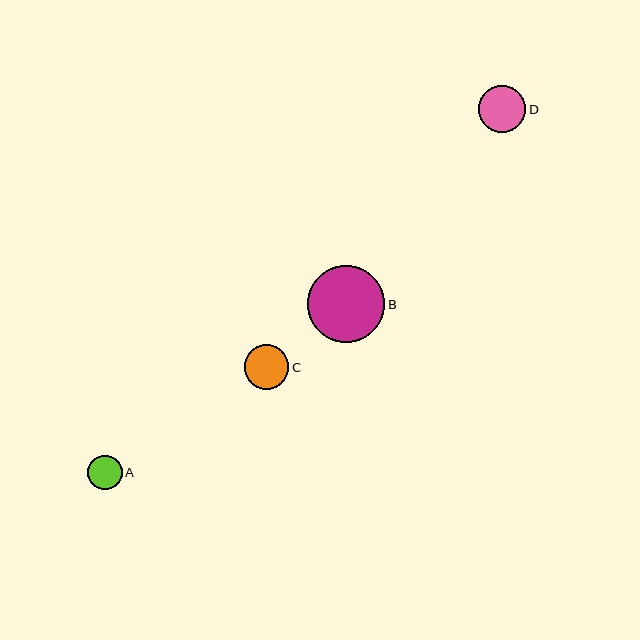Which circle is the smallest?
Circle A is the smallest with a size of approximately 34 pixels.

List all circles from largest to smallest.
From largest to smallest: B, D, C, A.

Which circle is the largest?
Circle B is the largest with a size of approximately 77 pixels.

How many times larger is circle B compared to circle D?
Circle B is approximately 1.6 times the size of circle D.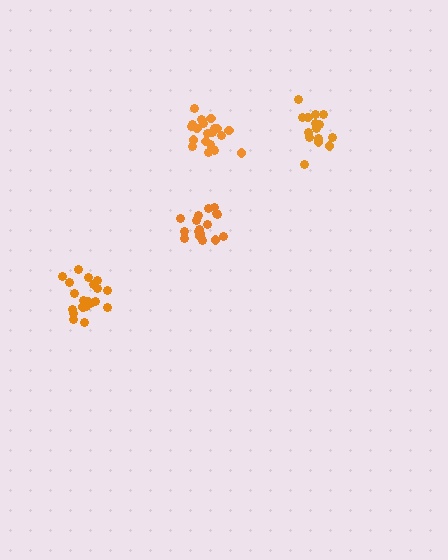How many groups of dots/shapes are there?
There are 4 groups.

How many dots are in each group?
Group 1: 18 dots, Group 2: 21 dots, Group 3: 16 dots, Group 4: 21 dots (76 total).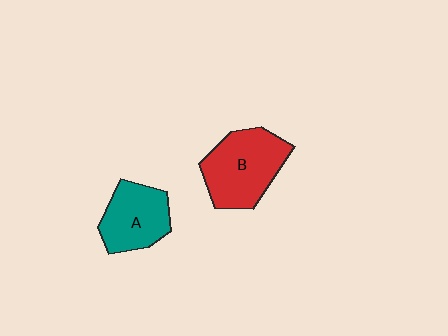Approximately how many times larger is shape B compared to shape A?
Approximately 1.3 times.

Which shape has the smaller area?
Shape A (teal).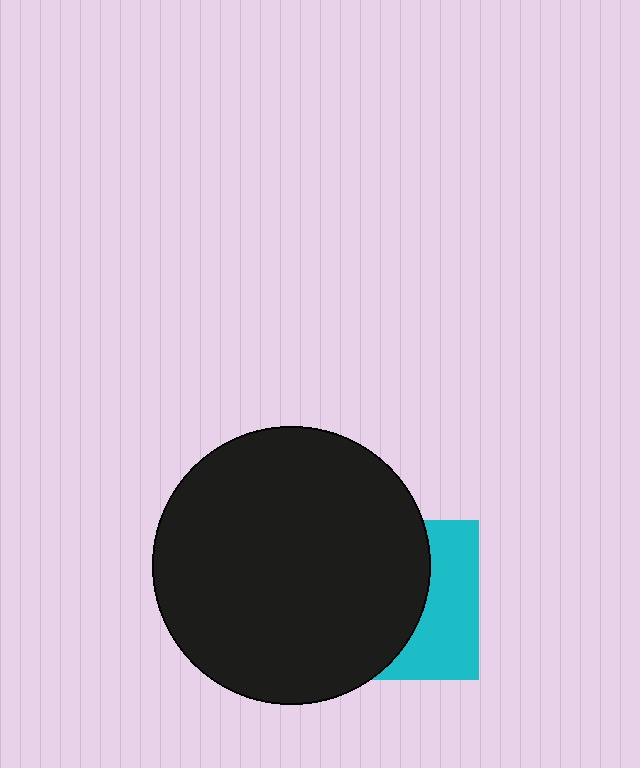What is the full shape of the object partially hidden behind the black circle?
The partially hidden object is a cyan square.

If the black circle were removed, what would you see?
You would see the complete cyan square.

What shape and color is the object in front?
The object in front is a black circle.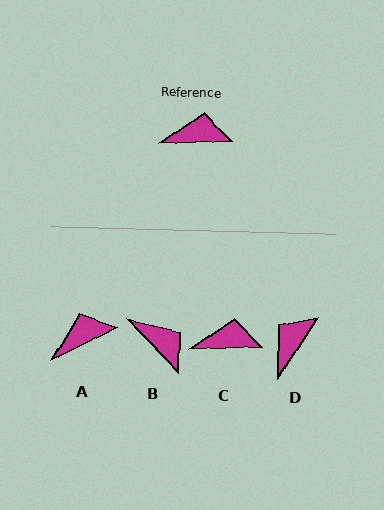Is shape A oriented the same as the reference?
No, it is off by about 25 degrees.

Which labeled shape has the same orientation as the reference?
C.